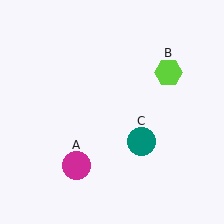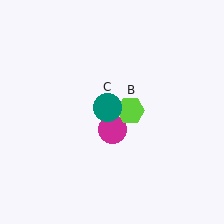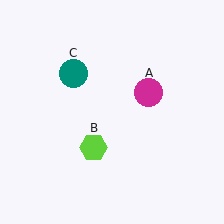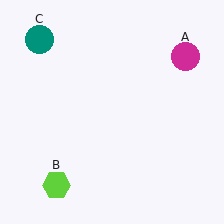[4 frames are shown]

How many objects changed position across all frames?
3 objects changed position: magenta circle (object A), lime hexagon (object B), teal circle (object C).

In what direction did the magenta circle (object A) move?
The magenta circle (object A) moved up and to the right.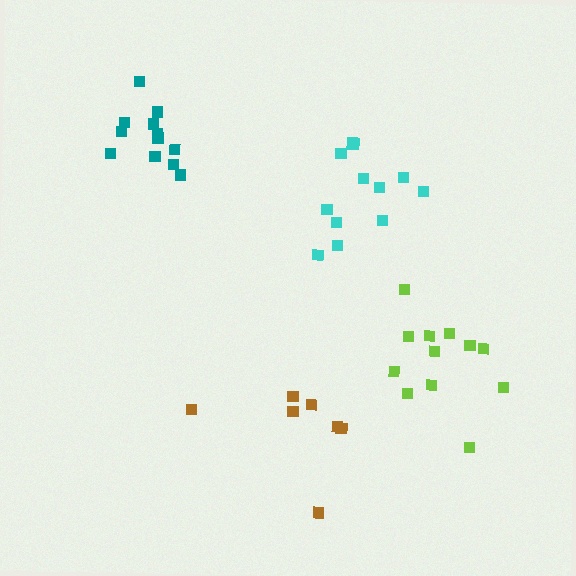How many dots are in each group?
Group 1: 12 dots, Group 2: 7 dots, Group 3: 12 dots, Group 4: 12 dots (43 total).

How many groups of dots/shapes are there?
There are 4 groups.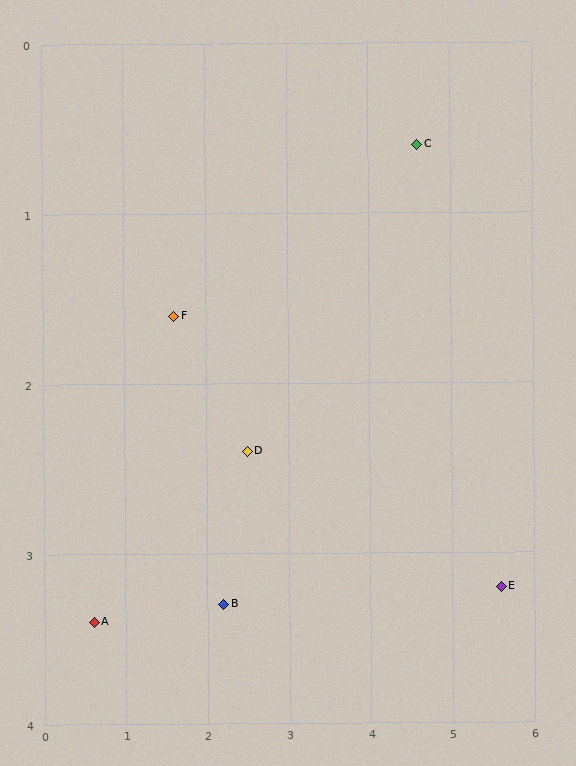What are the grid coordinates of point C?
Point C is at approximately (4.6, 0.6).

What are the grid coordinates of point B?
Point B is at approximately (2.2, 3.3).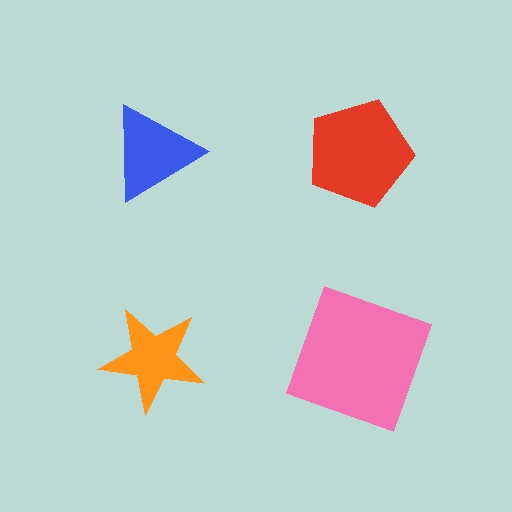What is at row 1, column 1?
A blue triangle.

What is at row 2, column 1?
An orange star.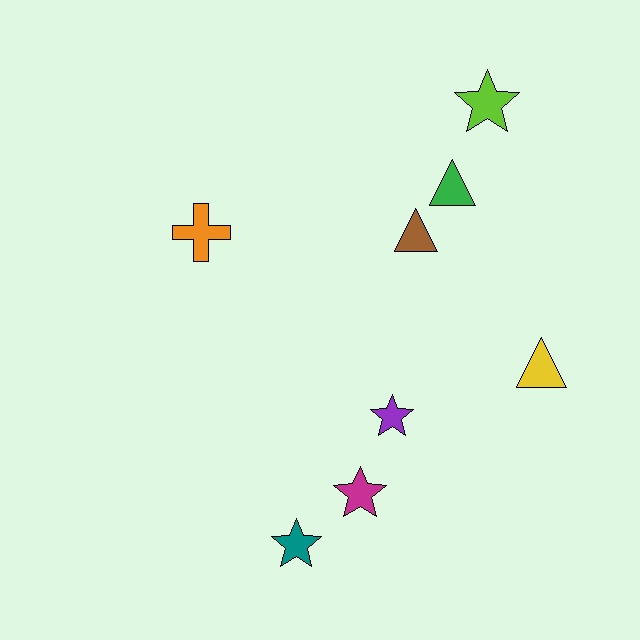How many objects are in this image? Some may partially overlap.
There are 8 objects.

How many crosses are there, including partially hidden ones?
There is 1 cross.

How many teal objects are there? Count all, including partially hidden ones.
There is 1 teal object.